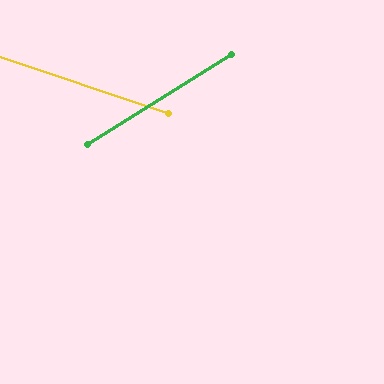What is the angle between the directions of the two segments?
Approximately 51 degrees.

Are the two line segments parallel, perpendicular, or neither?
Neither parallel nor perpendicular — they differ by about 51°.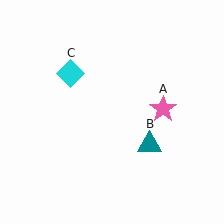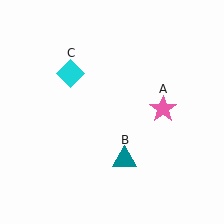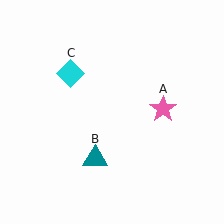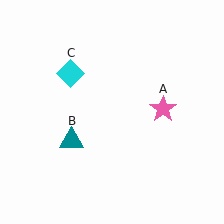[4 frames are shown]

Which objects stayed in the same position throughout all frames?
Pink star (object A) and cyan diamond (object C) remained stationary.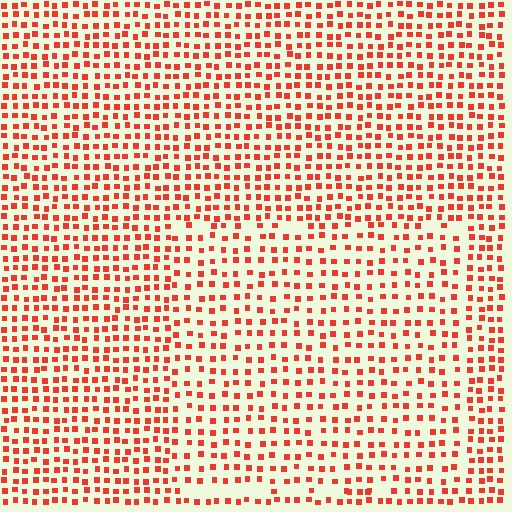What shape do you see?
I see a rectangle.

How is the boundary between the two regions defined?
The boundary is defined by a change in element density (approximately 1.4x ratio). All elements are the same color, size, and shape.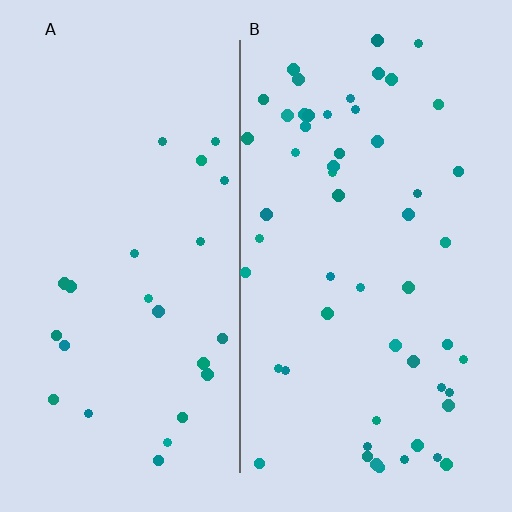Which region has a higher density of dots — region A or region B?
B (the right).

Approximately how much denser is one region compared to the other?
Approximately 2.2× — region B over region A.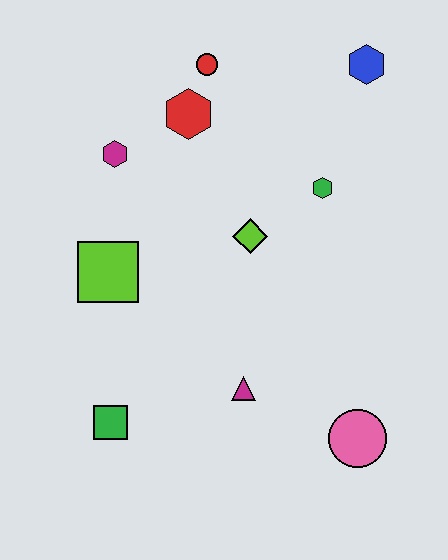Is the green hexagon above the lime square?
Yes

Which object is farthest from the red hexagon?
The pink circle is farthest from the red hexagon.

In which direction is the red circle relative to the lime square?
The red circle is above the lime square.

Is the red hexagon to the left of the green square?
No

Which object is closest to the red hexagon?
The red circle is closest to the red hexagon.